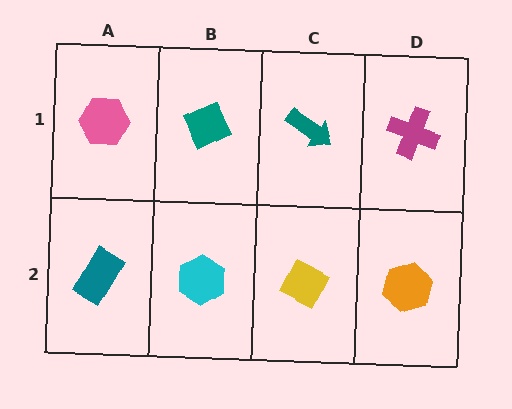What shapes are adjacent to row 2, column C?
A teal arrow (row 1, column C), a cyan hexagon (row 2, column B), an orange hexagon (row 2, column D).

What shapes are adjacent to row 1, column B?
A cyan hexagon (row 2, column B), a pink hexagon (row 1, column A), a teal arrow (row 1, column C).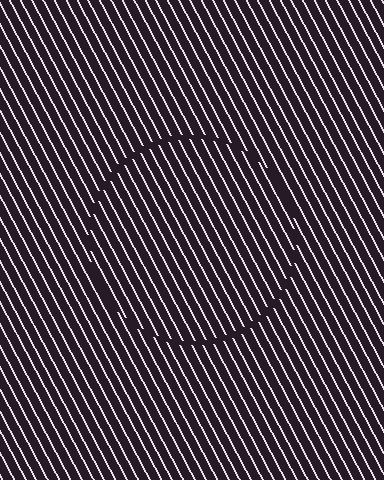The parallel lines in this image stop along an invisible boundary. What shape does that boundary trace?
An illusory circle. The interior of the shape contains the same grating, shifted by half a period — the contour is defined by the phase discontinuity where line-ends from the inner and outer gratings abut.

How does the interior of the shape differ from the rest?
The interior of the shape contains the same grating, shifted by half a period — the contour is defined by the phase discontinuity where line-ends from the inner and outer gratings abut.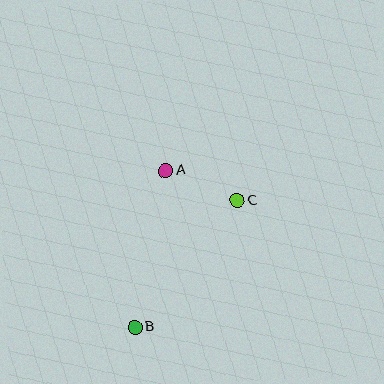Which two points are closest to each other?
Points A and C are closest to each other.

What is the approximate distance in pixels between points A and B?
The distance between A and B is approximately 160 pixels.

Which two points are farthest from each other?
Points B and C are farthest from each other.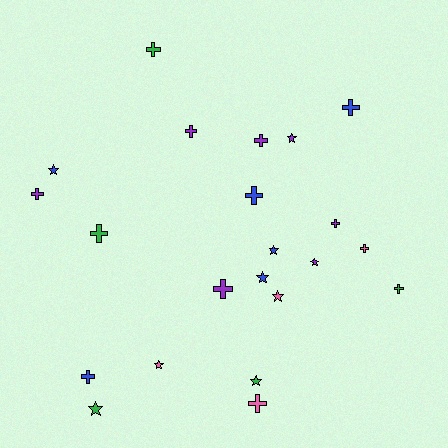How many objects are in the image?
There are 22 objects.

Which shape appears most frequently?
Cross, with 13 objects.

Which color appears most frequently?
Purple, with 7 objects.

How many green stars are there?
There are 2 green stars.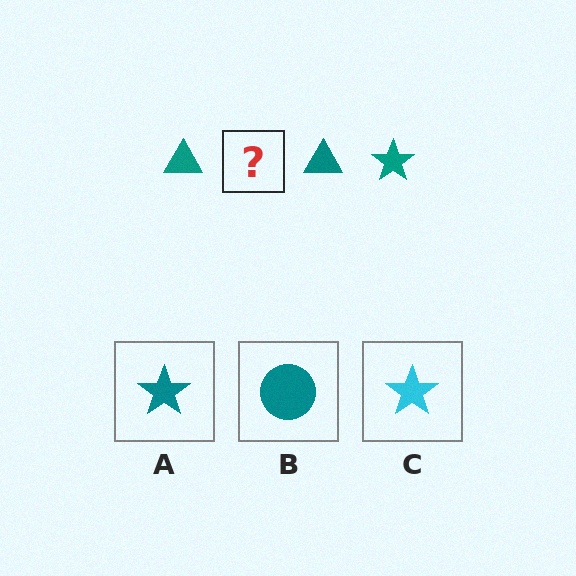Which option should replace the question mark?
Option A.